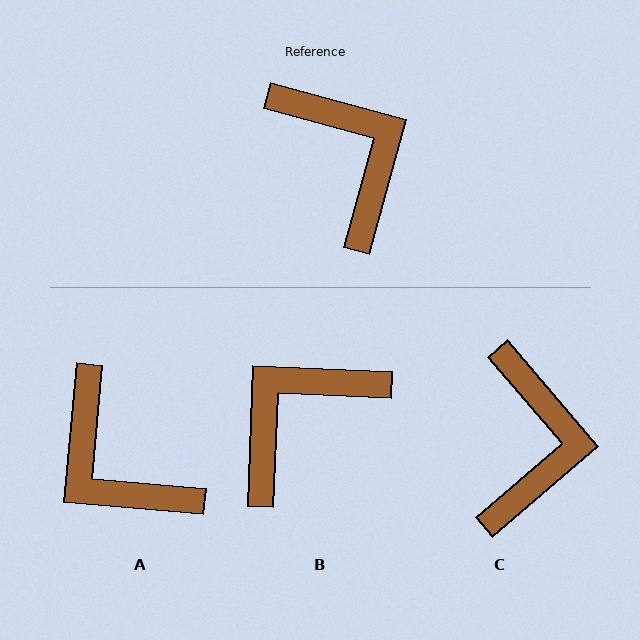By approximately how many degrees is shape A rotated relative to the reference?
Approximately 170 degrees clockwise.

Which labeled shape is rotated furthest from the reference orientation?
A, about 170 degrees away.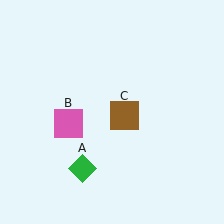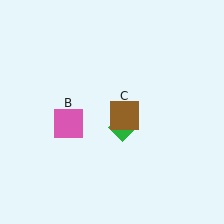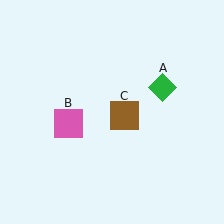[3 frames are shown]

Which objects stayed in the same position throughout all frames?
Pink square (object B) and brown square (object C) remained stationary.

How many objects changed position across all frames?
1 object changed position: green diamond (object A).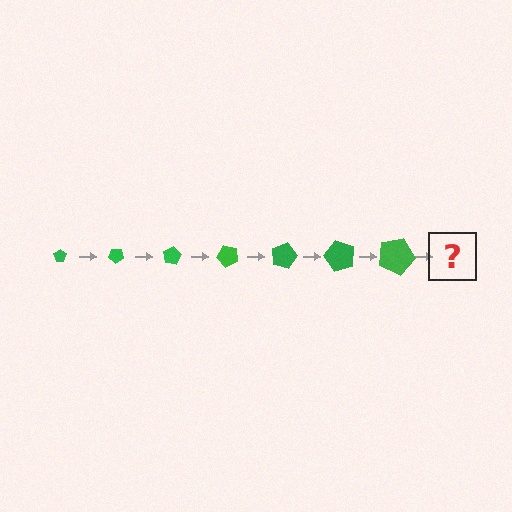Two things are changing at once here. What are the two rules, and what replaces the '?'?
The two rules are that the pentagon grows larger each step and it rotates 40 degrees each step. The '?' should be a pentagon, larger than the previous one and rotated 280 degrees from the start.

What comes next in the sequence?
The next element should be a pentagon, larger than the previous one and rotated 280 degrees from the start.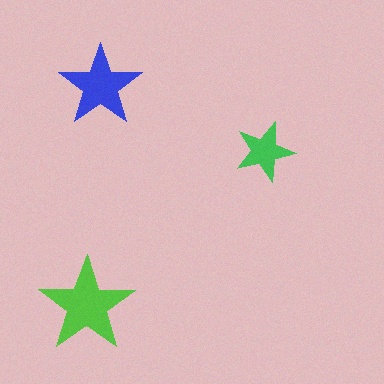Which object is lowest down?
The lime star is bottommost.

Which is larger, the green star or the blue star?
The blue one.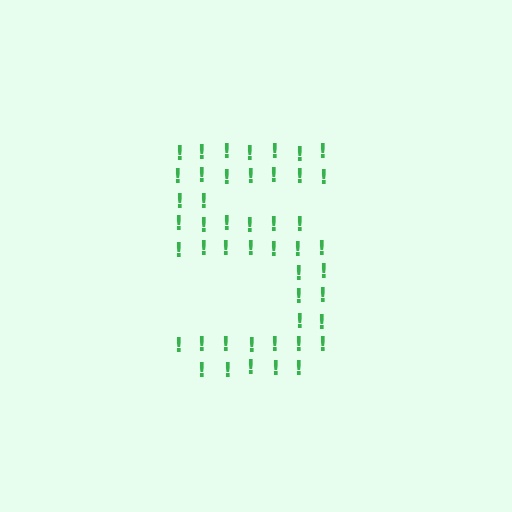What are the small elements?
The small elements are exclamation marks.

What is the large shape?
The large shape is the digit 5.